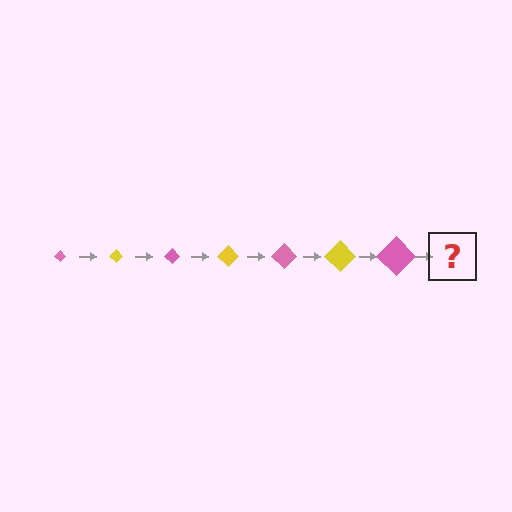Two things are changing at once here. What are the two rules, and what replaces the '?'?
The two rules are that the diamond grows larger each step and the color cycles through pink and yellow. The '?' should be a yellow diamond, larger than the previous one.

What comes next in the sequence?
The next element should be a yellow diamond, larger than the previous one.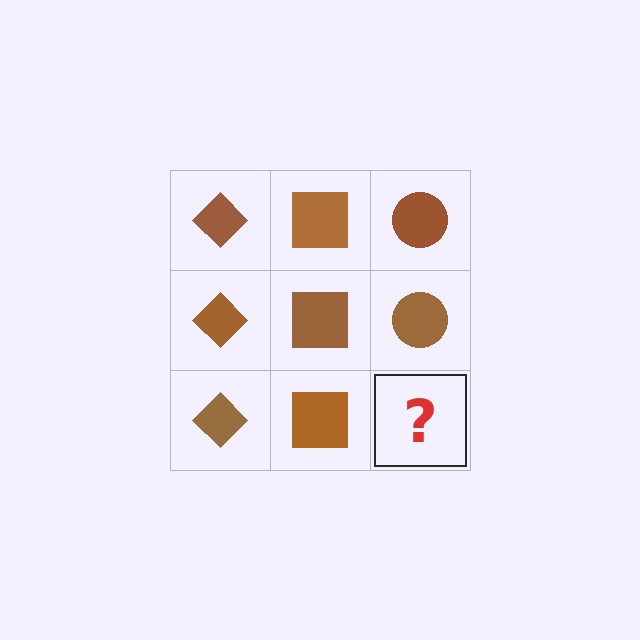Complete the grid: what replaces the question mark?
The question mark should be replaced with a brown circle.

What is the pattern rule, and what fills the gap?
The rule is that each column has a consistent shape. The gap should be filled with a brown circle.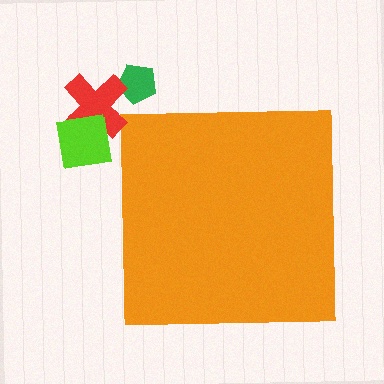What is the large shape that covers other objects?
An orange square.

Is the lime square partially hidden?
No, the lime square is fully visible.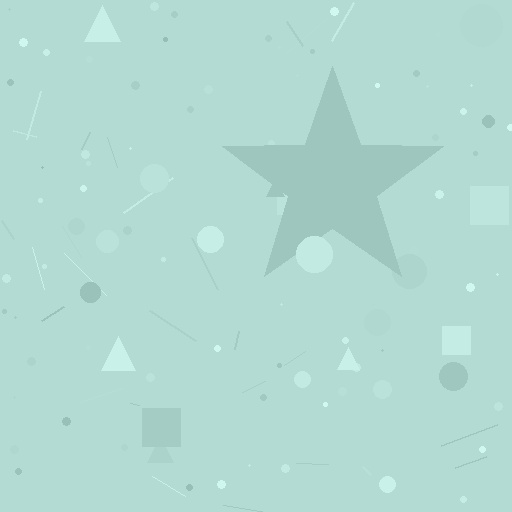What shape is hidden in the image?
A star is hidden in the image.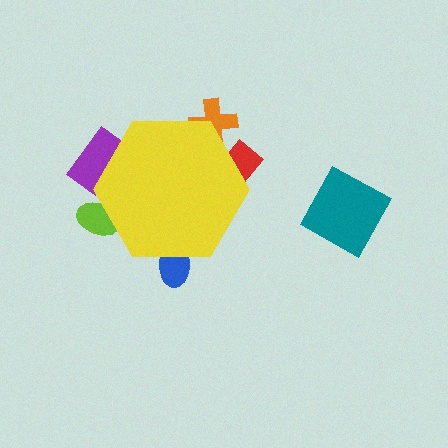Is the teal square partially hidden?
No, the teal square is fully visible.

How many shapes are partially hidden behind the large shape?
5 shapes are partially hidden.